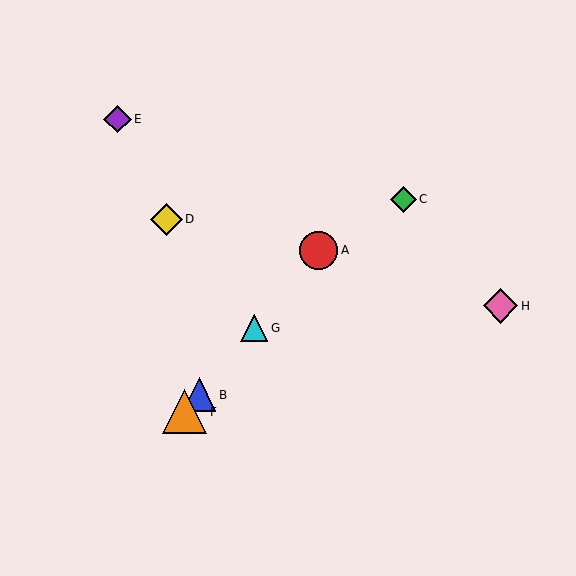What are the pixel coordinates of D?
Object D is at (166, 219).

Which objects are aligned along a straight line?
Objects A, B, F, G are aligned along a straight line.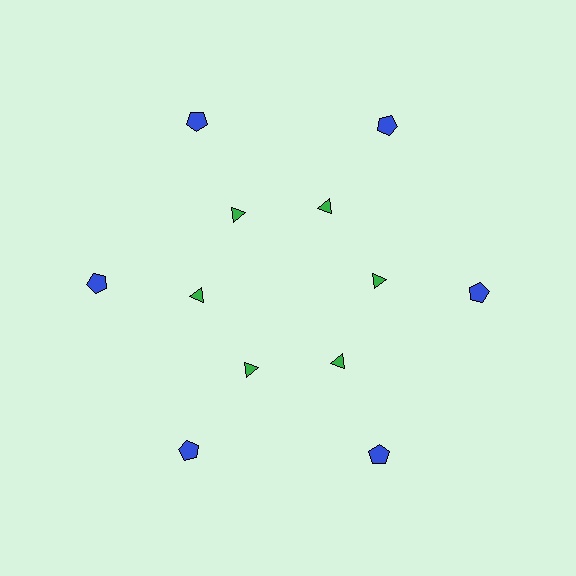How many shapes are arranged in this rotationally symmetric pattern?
There are 12 shapes, arranged in 6 groups of 2.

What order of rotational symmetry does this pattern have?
This pattern has 6-fold rotational symmetry.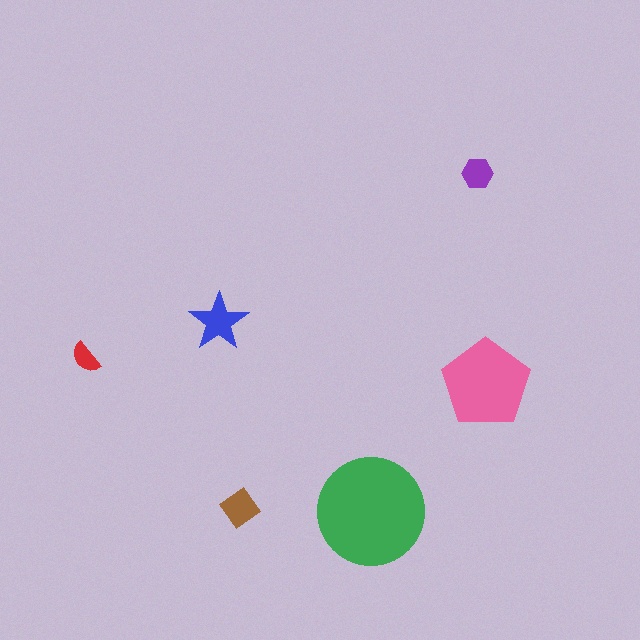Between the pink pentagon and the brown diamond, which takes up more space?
The pink pentagon.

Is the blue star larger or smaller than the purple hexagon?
Larger.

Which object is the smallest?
The red semicircle.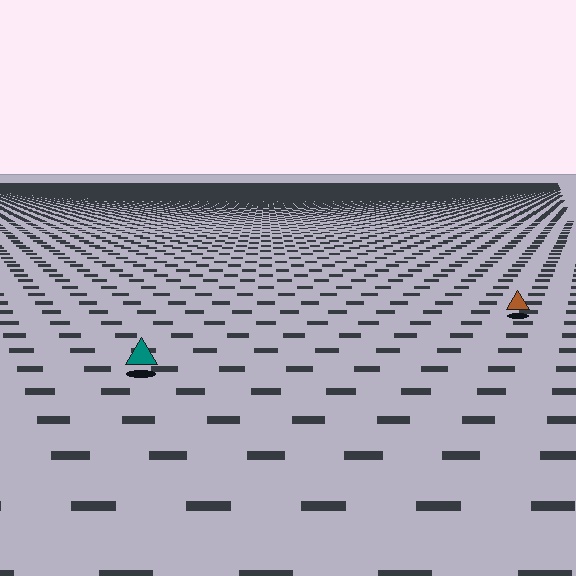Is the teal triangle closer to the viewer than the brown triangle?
Yes. The teal triangle is closer — you can tell from the texture gradient: the ground texture is coarser near it.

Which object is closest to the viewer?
The teal triangle is closest. The texture marks near it are larger and more spread out.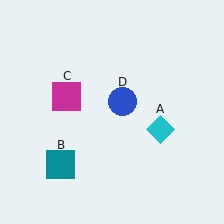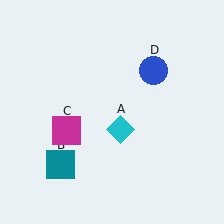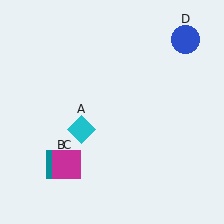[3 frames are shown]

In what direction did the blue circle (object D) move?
The blue circle (object D) moved up and to the right.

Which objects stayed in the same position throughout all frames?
Teal square (object B) remained stationary.